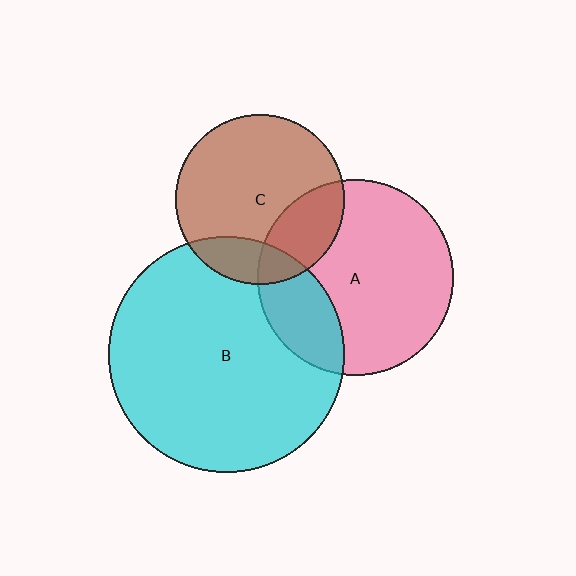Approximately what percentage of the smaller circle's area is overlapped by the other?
Approximately 15%.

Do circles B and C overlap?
Yes.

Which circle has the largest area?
Circle B (cyan).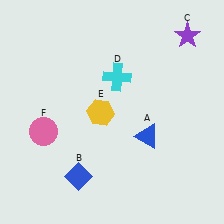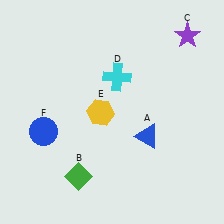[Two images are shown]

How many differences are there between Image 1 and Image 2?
There are 2 differences between the two images.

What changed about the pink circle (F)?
In Image 1, F is pink. In Image 2, it changed to blue.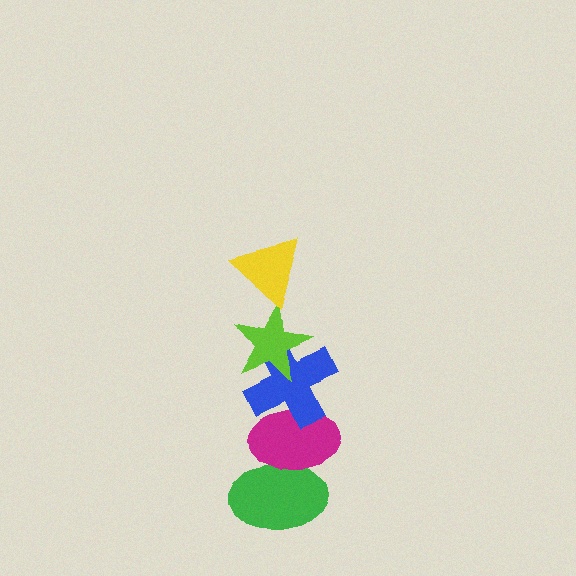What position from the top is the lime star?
The lime star is 2nd from the top.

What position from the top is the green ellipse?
The green ellipse is 5th from the top.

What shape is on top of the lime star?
The yellow triangle is on top of the lime star.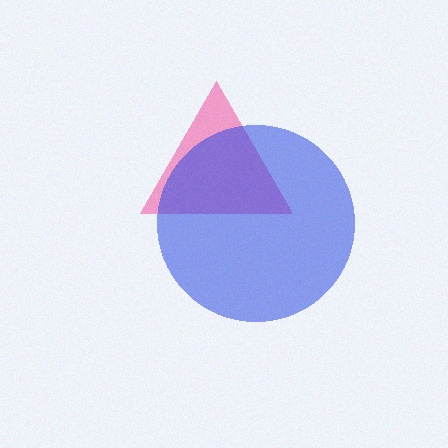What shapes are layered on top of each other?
The layered shapes are: a pink triangle, a blue circle.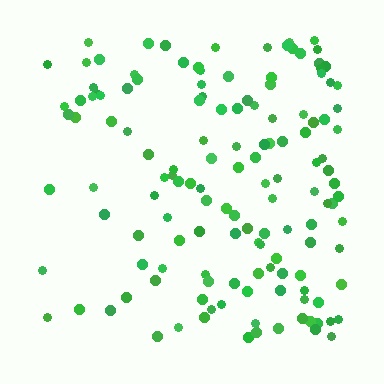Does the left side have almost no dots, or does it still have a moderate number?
Still a moderate number, just noticeably fewer than the right.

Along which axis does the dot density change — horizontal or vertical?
Horizontal.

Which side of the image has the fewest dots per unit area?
The left.